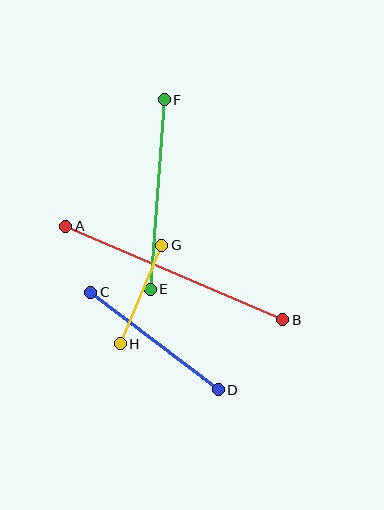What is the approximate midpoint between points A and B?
The midpoint is at approximately (174, 273) pixels.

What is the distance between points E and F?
The distance is approximately 190 pixels.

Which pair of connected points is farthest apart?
Points A and B are farthest apart.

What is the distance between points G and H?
The distance is approximately 107 pixels.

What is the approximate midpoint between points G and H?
The midpoint is at approximately (141, 294) pixels.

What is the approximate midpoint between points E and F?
The midpoint is at approximately (157, 195) pixels.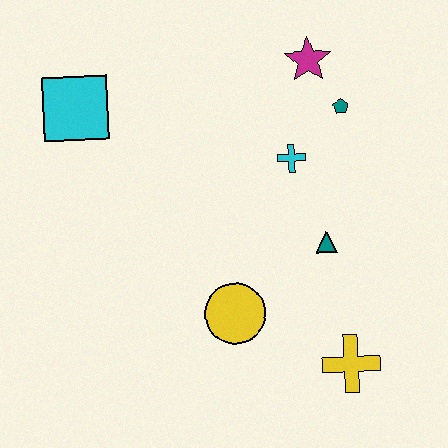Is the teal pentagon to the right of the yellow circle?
Yes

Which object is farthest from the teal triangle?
The cyan square is farthest from the teal triangle.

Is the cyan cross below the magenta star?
Yes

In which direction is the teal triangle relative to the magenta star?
The teal triangle is below the magenta star.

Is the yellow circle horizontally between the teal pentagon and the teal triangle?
No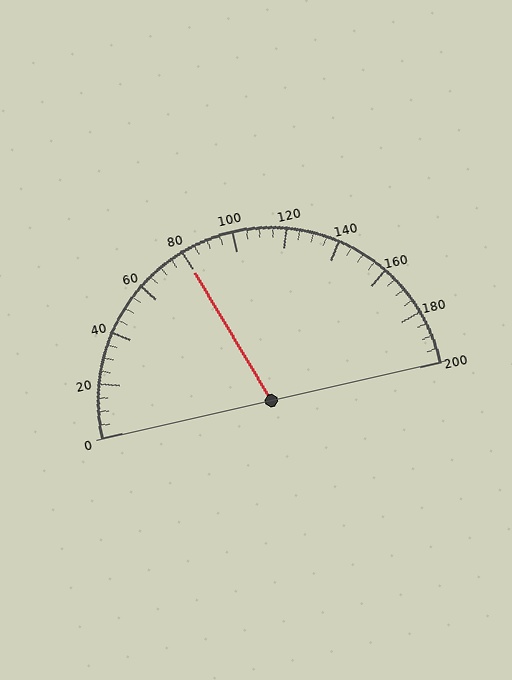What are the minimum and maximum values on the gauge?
The gauge ranges from 0 to 200.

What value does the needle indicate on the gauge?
The needle indicates approximately 80.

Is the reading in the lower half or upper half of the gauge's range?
The reading is in the lower half of the range (0 to 200).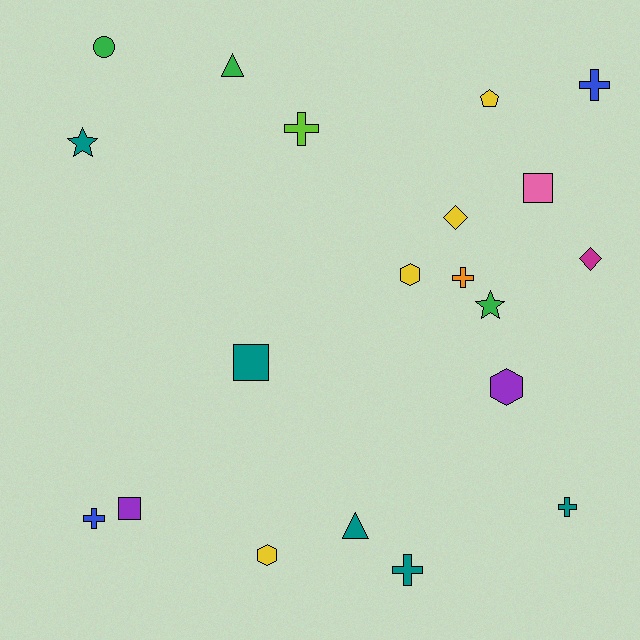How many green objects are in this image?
There are 3 green objects.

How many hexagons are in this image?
There are 3 hexagons.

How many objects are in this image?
There are 20 objects.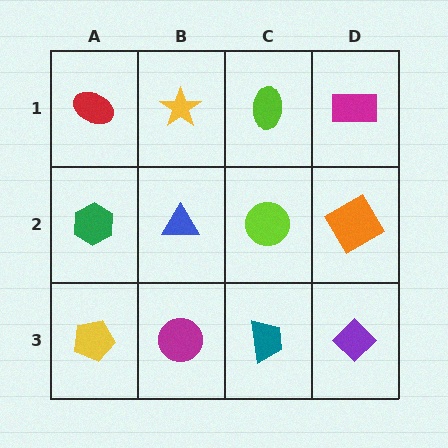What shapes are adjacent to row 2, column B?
A yellow star (row 1, column B), a magenta circle (row 3, column B), a green hexagon (row 2, column A), a lime circle (row 2, column C).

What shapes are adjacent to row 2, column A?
A red ellipse (row 1, column A), a yellow pentagon (row 3, column A), a blue triangle (row 2, column B).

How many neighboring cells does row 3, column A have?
2.